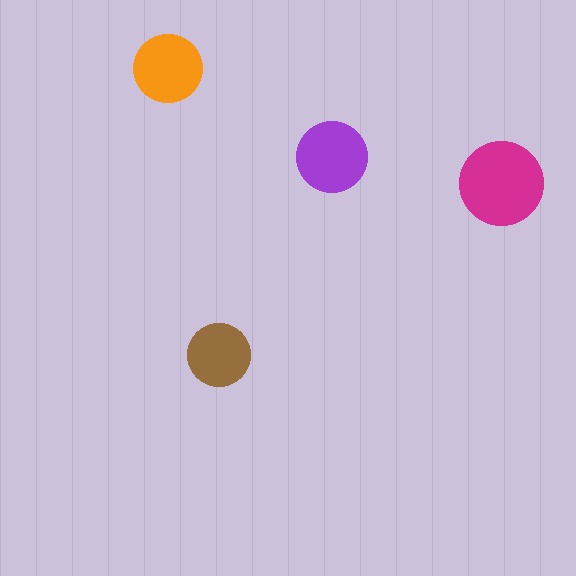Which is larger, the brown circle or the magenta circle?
The magenta one.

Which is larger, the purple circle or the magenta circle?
The magenta one.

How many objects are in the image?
There are 4 objects in the image.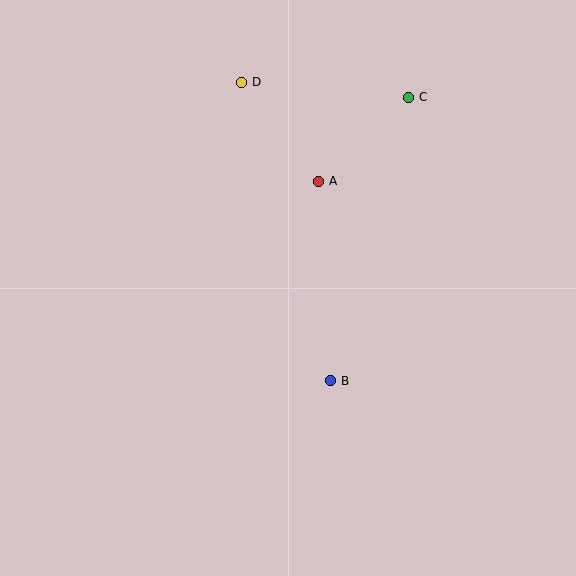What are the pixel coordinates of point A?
Point A is at (319, 181).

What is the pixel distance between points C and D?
The distance between C and D is 168 pixels.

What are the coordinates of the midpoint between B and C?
The midpoint between B and C is at (370, 239).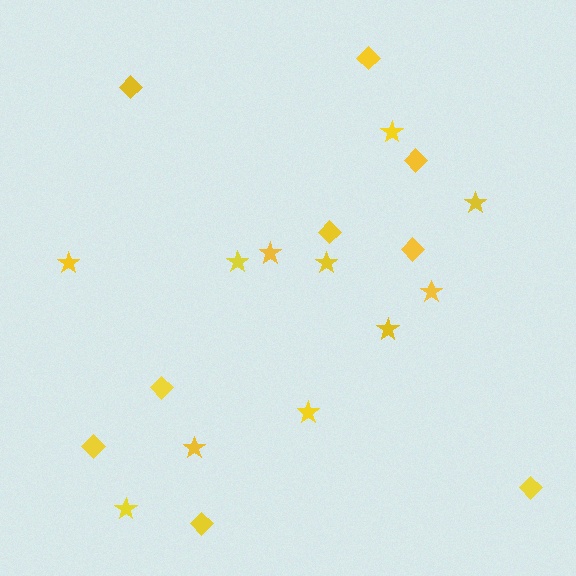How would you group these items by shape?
There are 2 groups: one group of diamonds (9) and one group of stars (11).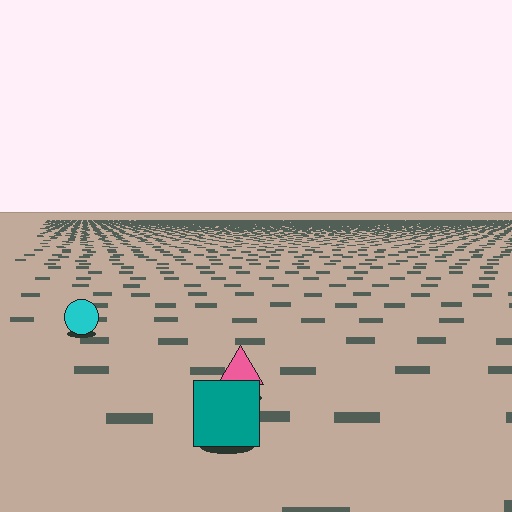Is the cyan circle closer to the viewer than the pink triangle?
No. The pink triangle is closer — you can tell from the texture gradient: the ground texture is coarser near it.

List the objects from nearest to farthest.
From nearest to farthest: the teal square, the pink triangle, the cyan circle.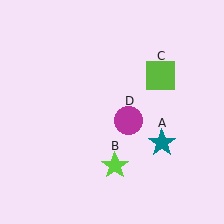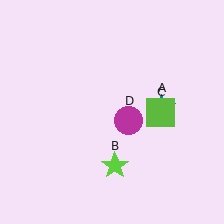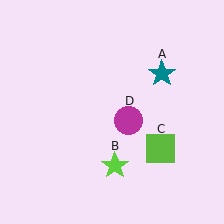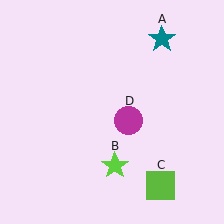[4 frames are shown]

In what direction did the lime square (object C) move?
The lime square (object C) moved down.